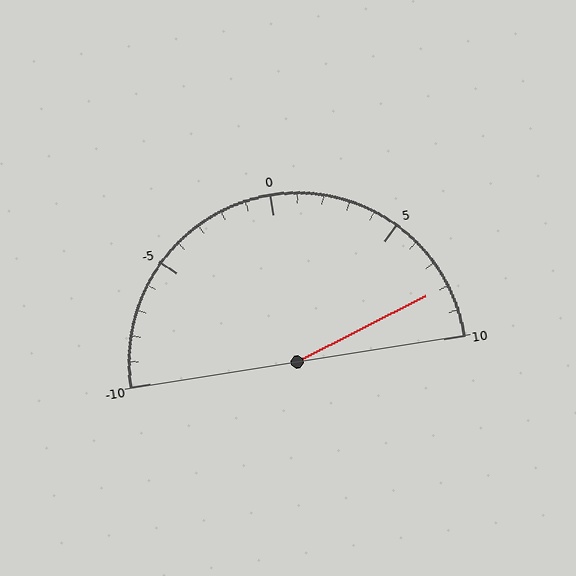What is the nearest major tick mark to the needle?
The nearest major tick mark is 10.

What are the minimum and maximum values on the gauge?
The gauge ranges from -10 to 10.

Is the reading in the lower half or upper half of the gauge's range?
The reading is in the upper half of the range (-10 to 10).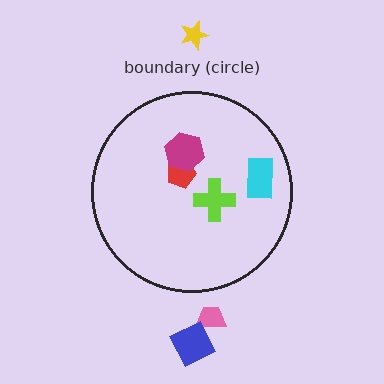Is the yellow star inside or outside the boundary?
Outside.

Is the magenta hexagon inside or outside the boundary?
Inside.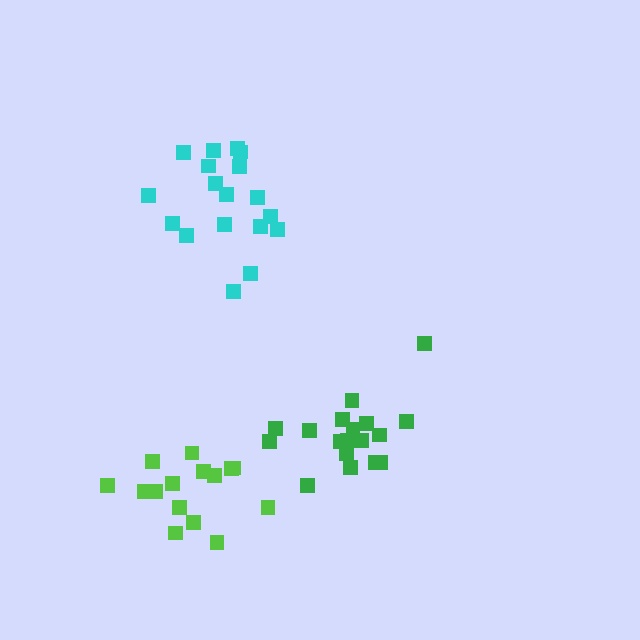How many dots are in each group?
Group 1: 18 dots, Group 2: 15 dots, Group 3: 18 dots (51 total).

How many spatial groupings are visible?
There are 3 spatial groupings.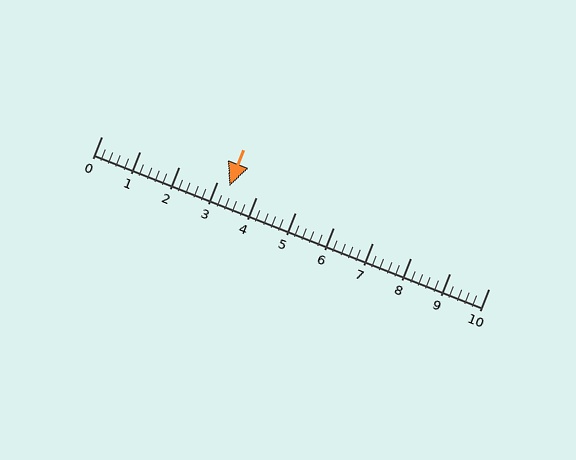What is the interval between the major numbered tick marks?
The major tick marks are spaced 1 units apart.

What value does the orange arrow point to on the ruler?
The orange arrow points to approximately 3.3.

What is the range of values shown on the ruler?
The ruler shows values from 0 to 10.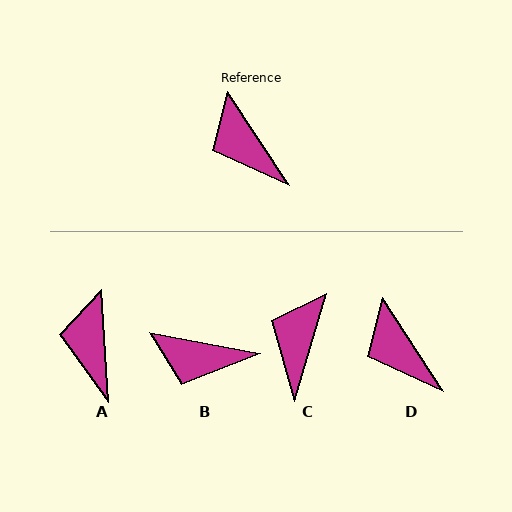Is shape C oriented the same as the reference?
No, it is off by about 50 degrees.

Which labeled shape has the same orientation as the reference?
D.